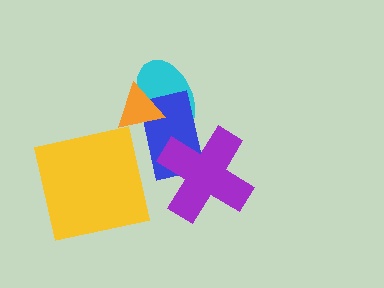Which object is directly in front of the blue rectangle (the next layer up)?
The orange triangle is directly in front of the blue rectangle.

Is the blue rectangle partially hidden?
Yes, it is partially covered by another shape.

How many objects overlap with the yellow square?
0 objects overlap with the yellow square.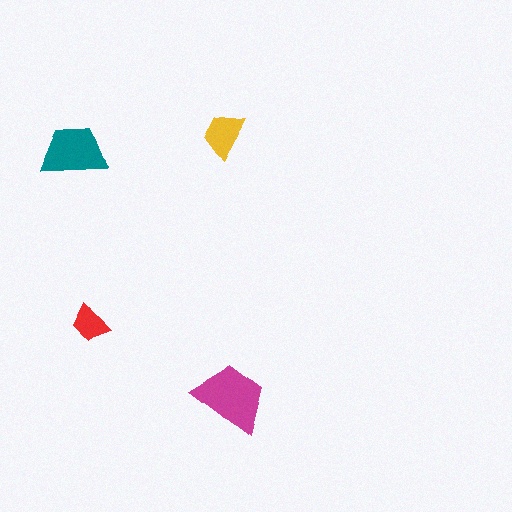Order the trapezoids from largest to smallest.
the magenta one, the teal one, the yellow one, the red one.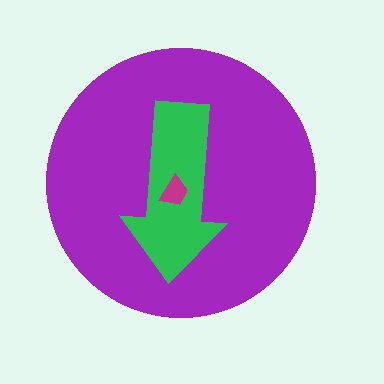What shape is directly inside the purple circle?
The green arrow.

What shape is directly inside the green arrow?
The magenta trapezoid.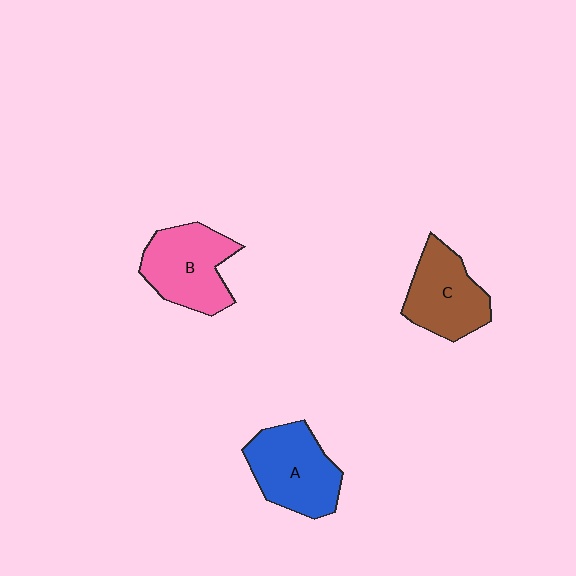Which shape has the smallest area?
Shape C (brown).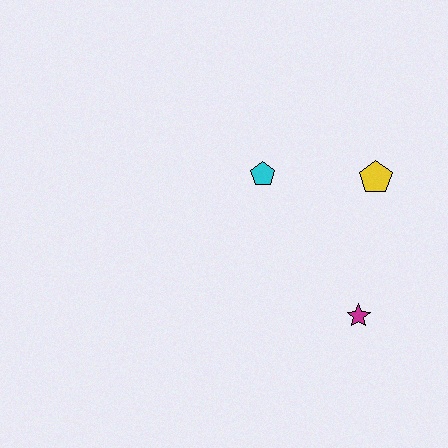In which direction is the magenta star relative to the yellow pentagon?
The magenta star is below the yellow pentagon.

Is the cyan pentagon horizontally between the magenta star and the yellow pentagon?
No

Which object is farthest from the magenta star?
The cyan pentagon is farthest from the magenta star.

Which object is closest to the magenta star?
The yellow pentagon is closest to the magenta star.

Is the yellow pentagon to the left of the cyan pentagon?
No